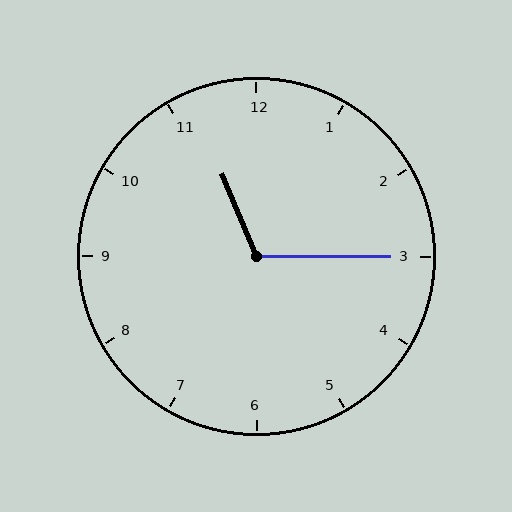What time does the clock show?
11:15.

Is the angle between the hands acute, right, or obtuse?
It is obtuse.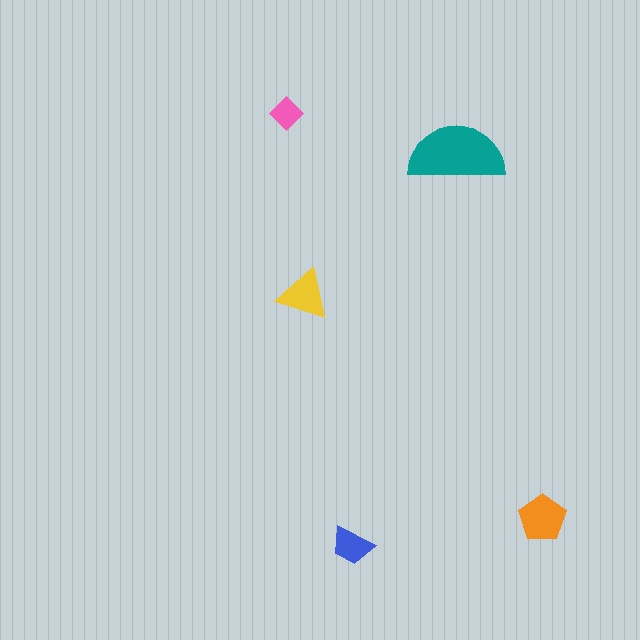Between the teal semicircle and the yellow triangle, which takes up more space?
The teal semicircle.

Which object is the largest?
The teal semicircle.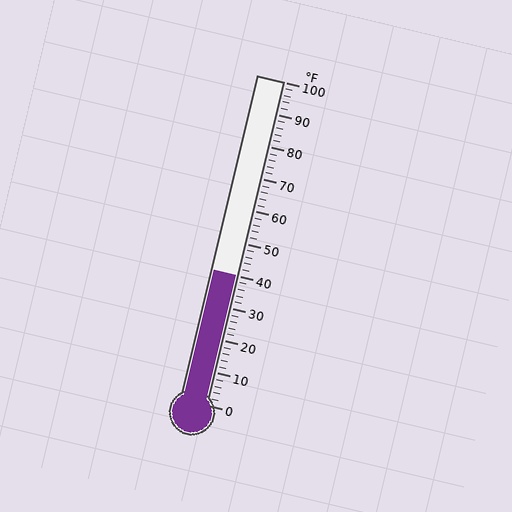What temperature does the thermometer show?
The thermometer shows approximately 40°F.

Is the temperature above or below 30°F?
The temperature is above 30°F.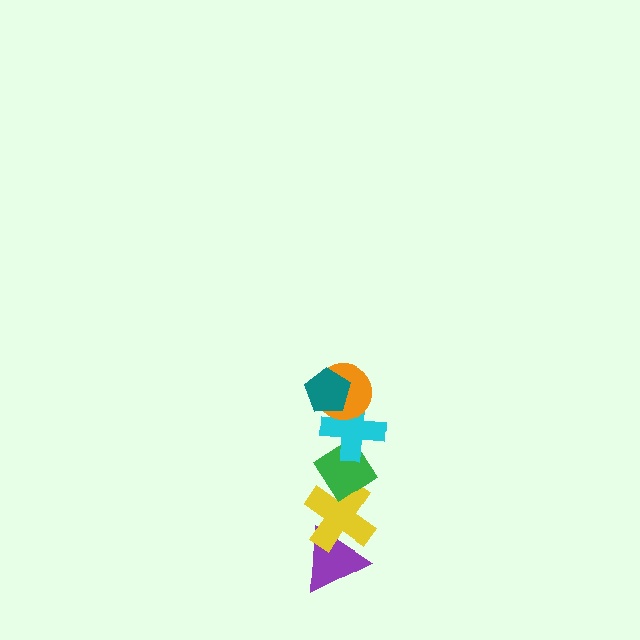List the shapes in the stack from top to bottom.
From top to bottom: the teal pentagon, the orange circle, the cyan cross, the green diamond, the yellow cross, the purple triangle.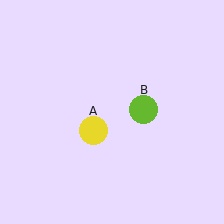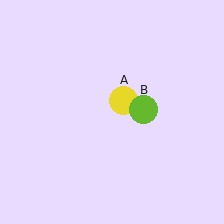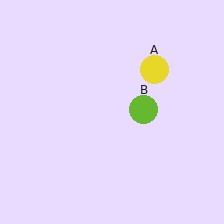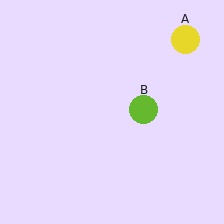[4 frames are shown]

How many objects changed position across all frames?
1 object changed position: yellow circle (object A).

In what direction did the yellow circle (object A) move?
The yellow circle (object A) moved up and to the right.